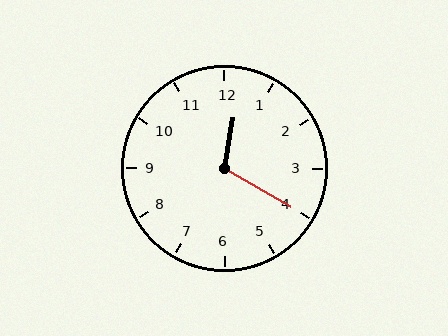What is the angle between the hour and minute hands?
Approximately 110 degrees.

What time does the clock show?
12:20.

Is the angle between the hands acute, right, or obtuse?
It is obtuse.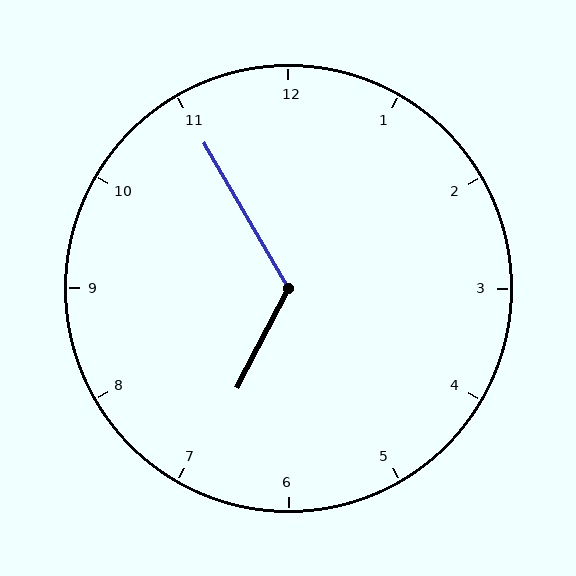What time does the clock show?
6:55.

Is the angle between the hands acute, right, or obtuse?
It is obtuse.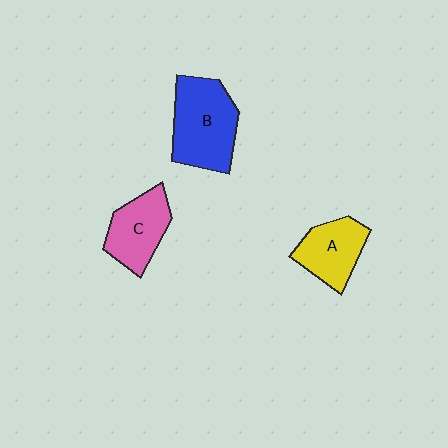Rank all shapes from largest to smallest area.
From largest to smallest: B (blue), C (pink), A (yellow).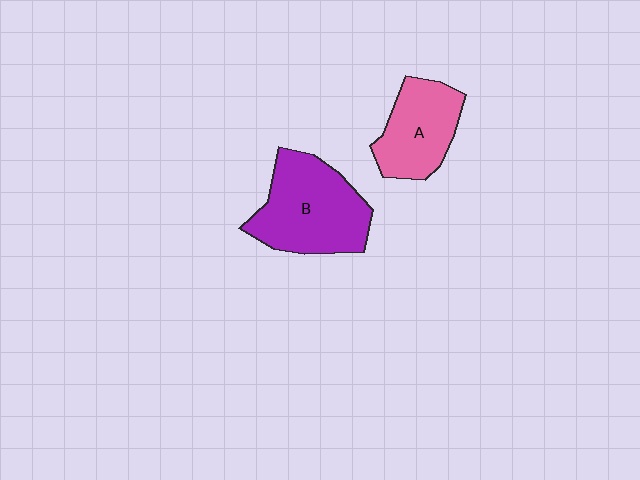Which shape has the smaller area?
Shape A (pink).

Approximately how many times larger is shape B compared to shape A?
Approximately 1.4 times.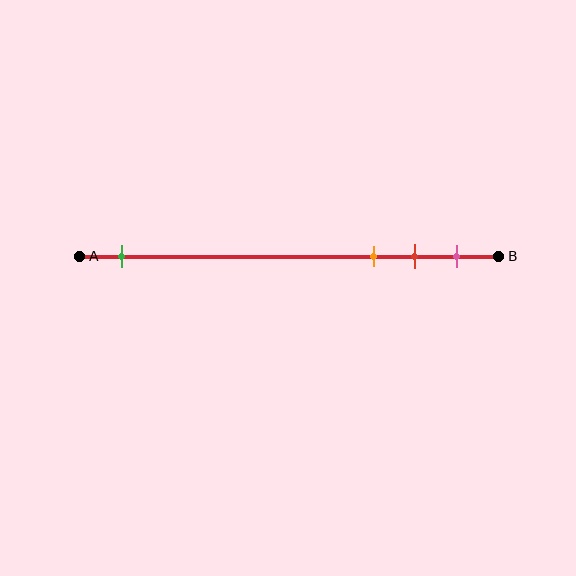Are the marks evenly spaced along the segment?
No, the marks are not evenly spaced.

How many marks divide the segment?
There are 4 marks dividing the segment.